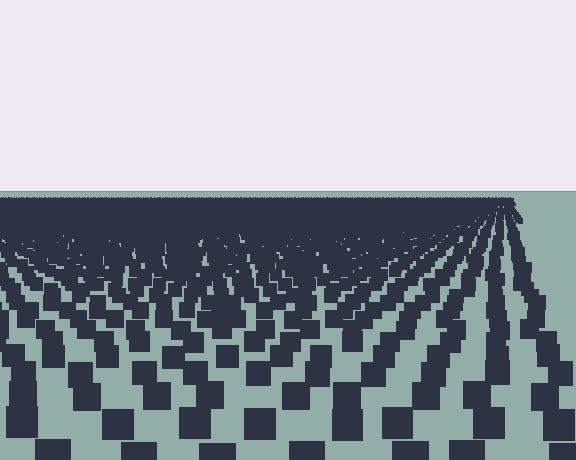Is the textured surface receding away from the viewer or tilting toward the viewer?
The surface is receding away from the viewer. Texture elements get smaller and denser toward the top.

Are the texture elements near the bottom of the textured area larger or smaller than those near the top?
Larger. Near the bottom, elements are closer to the viewer and appear at a bigger on-screen size.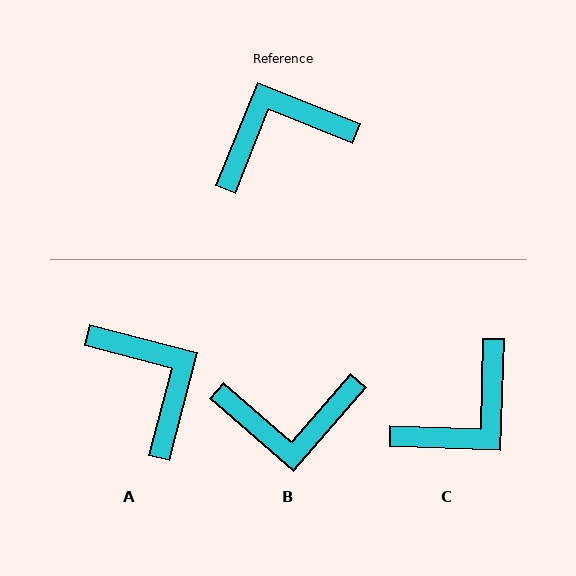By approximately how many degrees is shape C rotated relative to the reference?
Approximately 160 degrees clockwise.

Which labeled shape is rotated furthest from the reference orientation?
B, about 161 degrees away.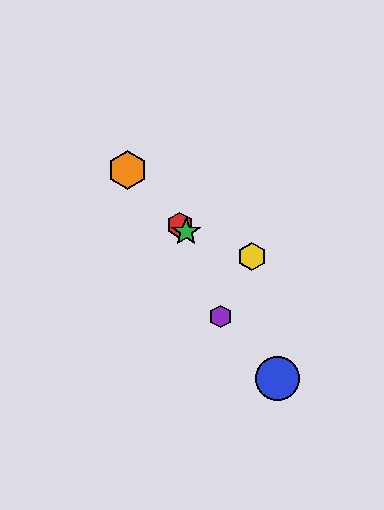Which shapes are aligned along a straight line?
The red hexagon, the green star, the orange hexagon are aligned along a straight line.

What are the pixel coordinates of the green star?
The green star is at (186, 232).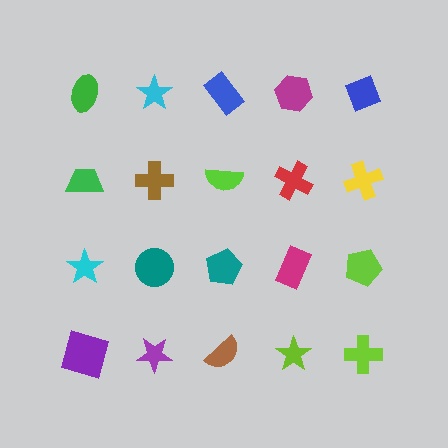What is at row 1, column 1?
A green ellipse.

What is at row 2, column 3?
A lime semicircle.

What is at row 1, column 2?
A cyan star.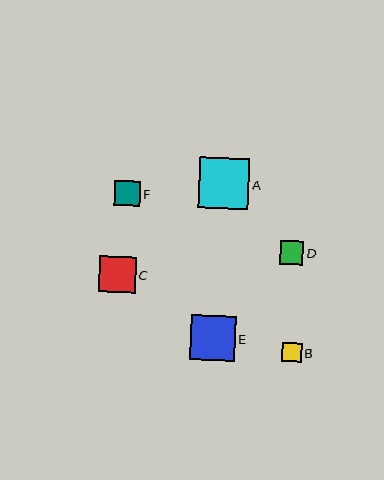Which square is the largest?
Square A is the largest with a size of approximately 50 pixels.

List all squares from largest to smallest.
From largest to smallest: A, E, C, F, D, B.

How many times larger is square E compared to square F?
Square E is approximately 1.7 times the size of square F.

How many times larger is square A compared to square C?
Square A is approximately 1.4 times the size of square C.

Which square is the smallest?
Square B is the smallest with a size of approximately 20 pixels.